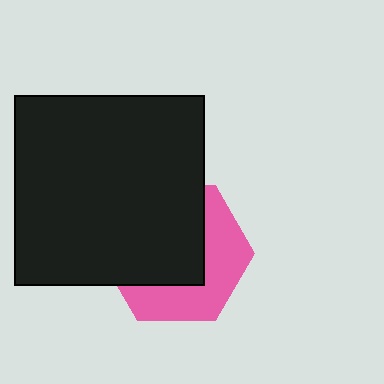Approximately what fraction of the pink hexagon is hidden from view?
Roughly 57% of the pink hexagon is hidden behind the black square.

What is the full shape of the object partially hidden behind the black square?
The partially hidden object is a pink hexagon.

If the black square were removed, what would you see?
You would see the complete pink hexagon.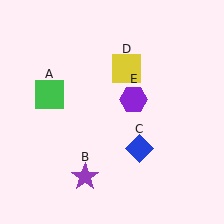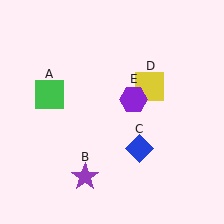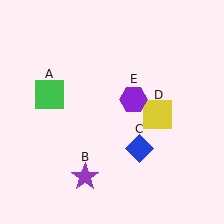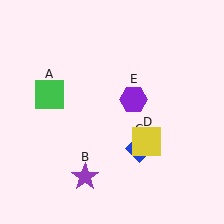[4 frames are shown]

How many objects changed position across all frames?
1 object changed position: yellow square (object D).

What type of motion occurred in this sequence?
The yellow square (object D) rotated clockwise around the center of the scene.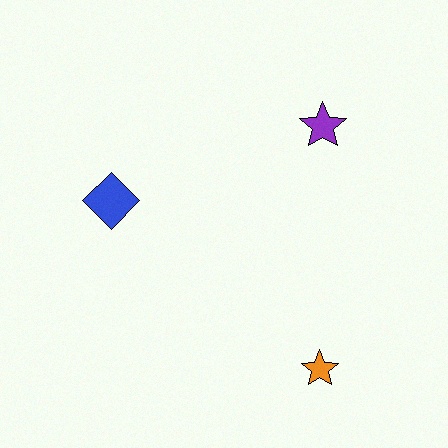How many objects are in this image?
There are 3 objects.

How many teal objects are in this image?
There are no teal objects.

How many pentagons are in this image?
There are no pentagons.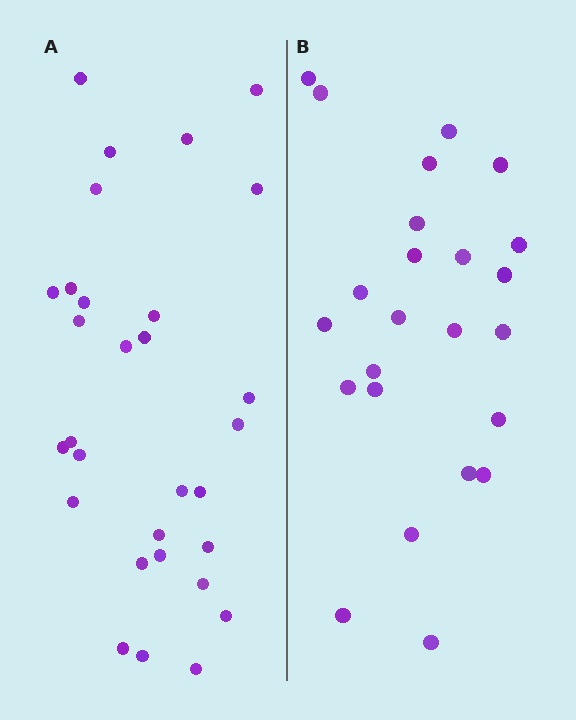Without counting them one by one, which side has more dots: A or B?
Region A (the left region) has more dots.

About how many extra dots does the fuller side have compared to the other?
Region A has about 6 more dots than region B.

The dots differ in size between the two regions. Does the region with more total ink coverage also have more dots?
No. Region B has more total ink coverage because its dots are larger, but region A actually contains more individual dots. Total area can be misleading — the number of items is what matters here.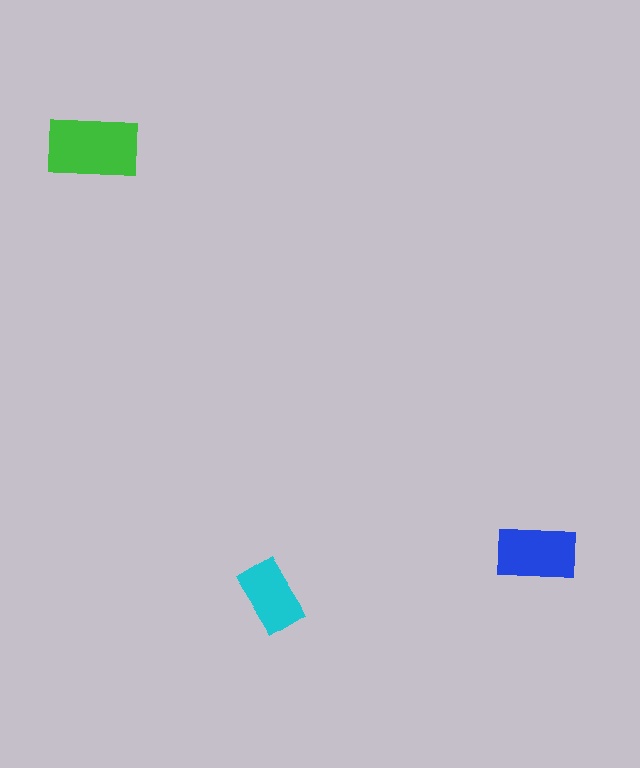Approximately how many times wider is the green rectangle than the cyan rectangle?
About 1.5 times wider.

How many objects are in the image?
There are 3 objects in the image.